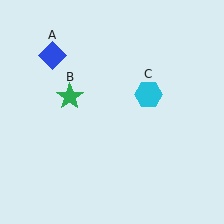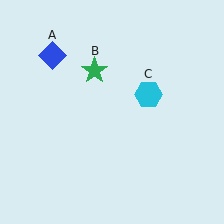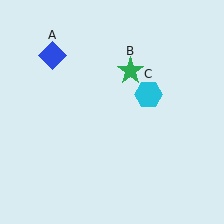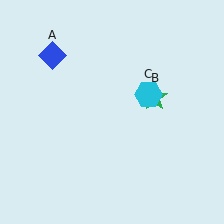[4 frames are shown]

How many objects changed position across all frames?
1 object changed position: green star (object B).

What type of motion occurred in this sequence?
The green star (object B) rotated clockwise around the center of the scene.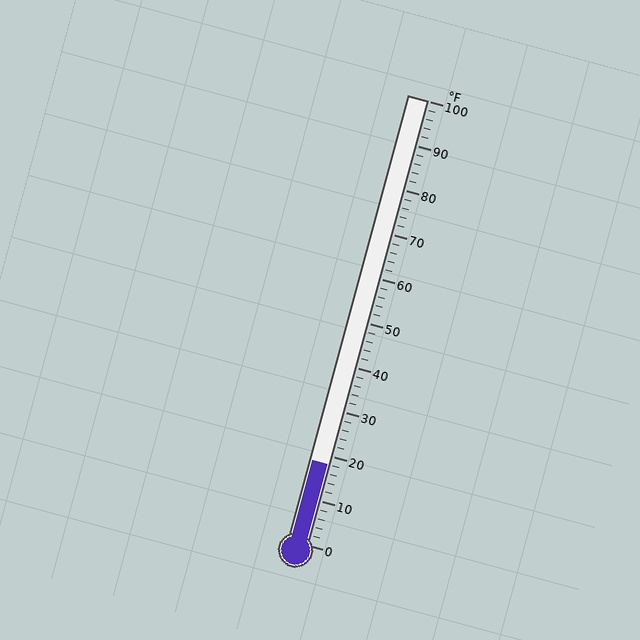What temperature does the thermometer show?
The thermometer shows approximately 18°F.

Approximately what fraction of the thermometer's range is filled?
The thermometer is filled to approximately 20% of its range.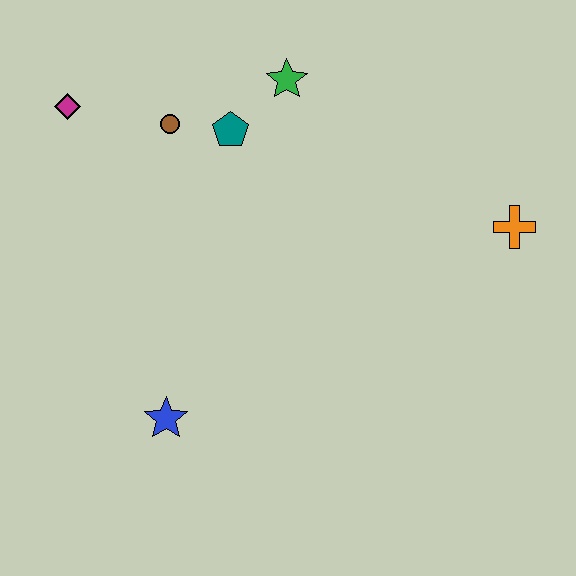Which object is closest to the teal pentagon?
The brown circle is closest to the teal pentagon.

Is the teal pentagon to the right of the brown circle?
Yes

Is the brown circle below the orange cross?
No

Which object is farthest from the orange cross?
The magenta diamond is farthest from the orange cross.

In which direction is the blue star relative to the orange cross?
The blue star is to the left of the orange cross.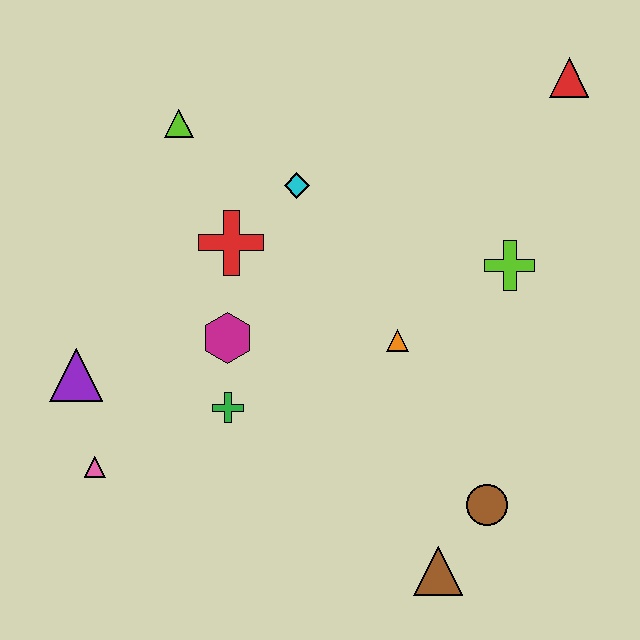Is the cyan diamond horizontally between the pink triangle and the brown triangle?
Yes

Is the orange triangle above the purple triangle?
Yes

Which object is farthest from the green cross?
The red triangle is farthest from the green cross.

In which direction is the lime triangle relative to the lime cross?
The lime triangle is to the left of the lime cross.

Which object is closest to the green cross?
The magenta hexagon is closest to the green cross.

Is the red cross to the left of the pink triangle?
No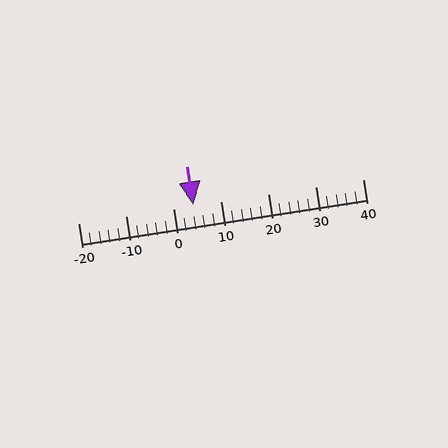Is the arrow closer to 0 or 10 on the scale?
The arrow is closer to 0.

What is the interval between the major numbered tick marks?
The major tick marks are spaced 10 units apart.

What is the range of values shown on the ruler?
The ruler shows values from -20 to 40.